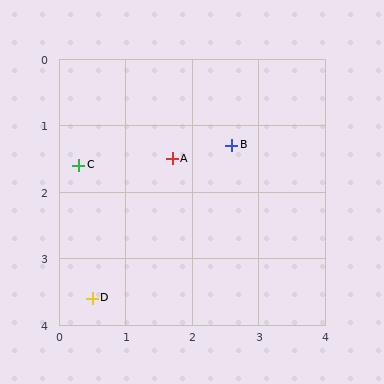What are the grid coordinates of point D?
Point D is at approximately (0.5, 3.6).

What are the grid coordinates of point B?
Point B is at approximately (2.6, 1.3).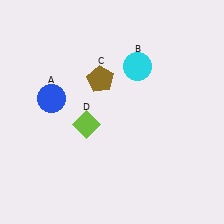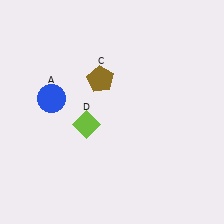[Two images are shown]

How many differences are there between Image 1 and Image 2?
There is 1 difference between the two images.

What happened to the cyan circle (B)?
The cyan circle (B) was removed in Image 2. It was in the top-right area of Image 1.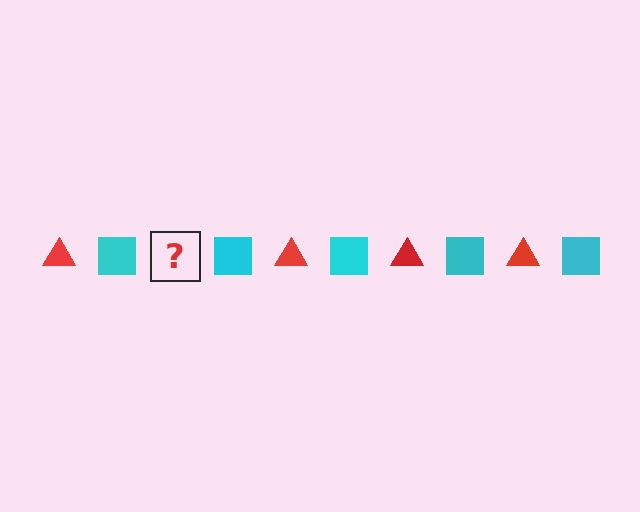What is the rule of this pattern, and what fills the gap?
The rule is that the pattern alternates between red triangle and cyan square. The gap should be filled with a red triangle.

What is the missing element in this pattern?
The missing element is a red triangle.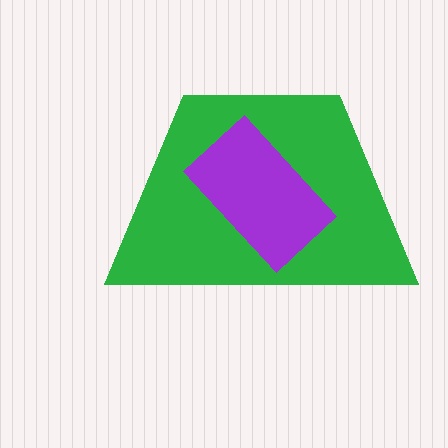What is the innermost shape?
The purple rectangle.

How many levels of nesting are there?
2.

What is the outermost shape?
The green trapezoid.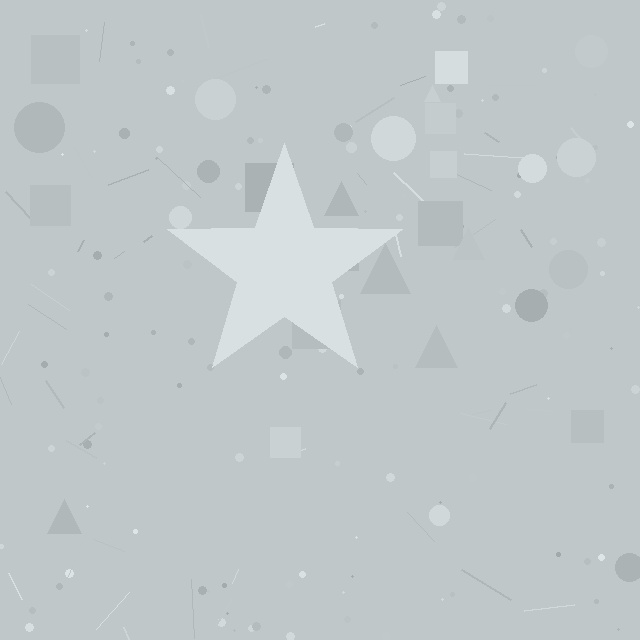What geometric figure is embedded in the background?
A star is embedded in the background.